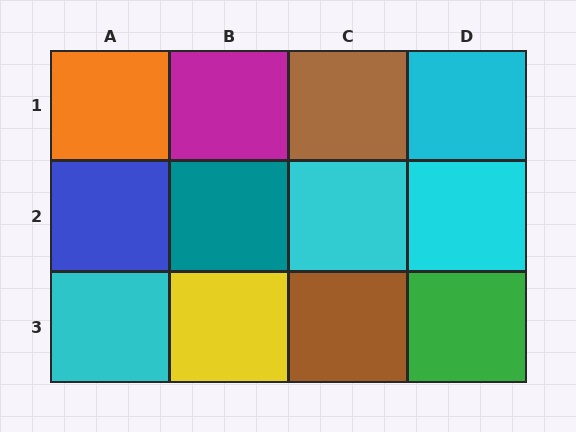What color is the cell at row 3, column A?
Cyan.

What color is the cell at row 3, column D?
Green.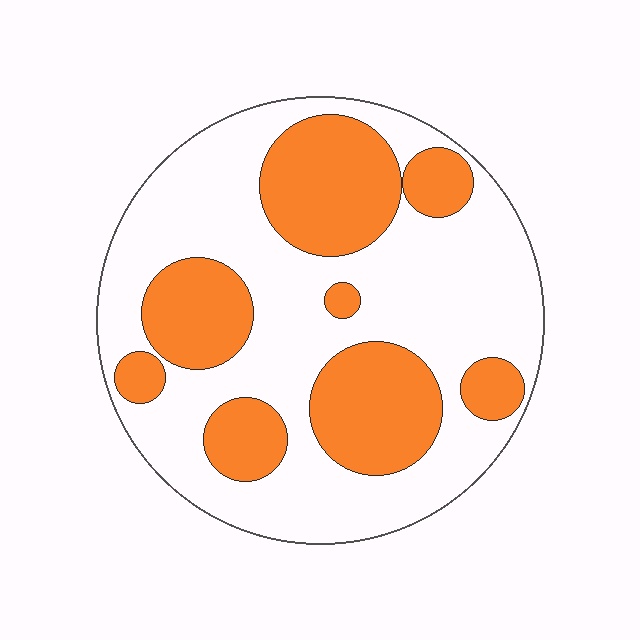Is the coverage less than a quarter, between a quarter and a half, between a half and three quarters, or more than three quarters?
Between a quarter and a half.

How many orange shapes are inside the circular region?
8.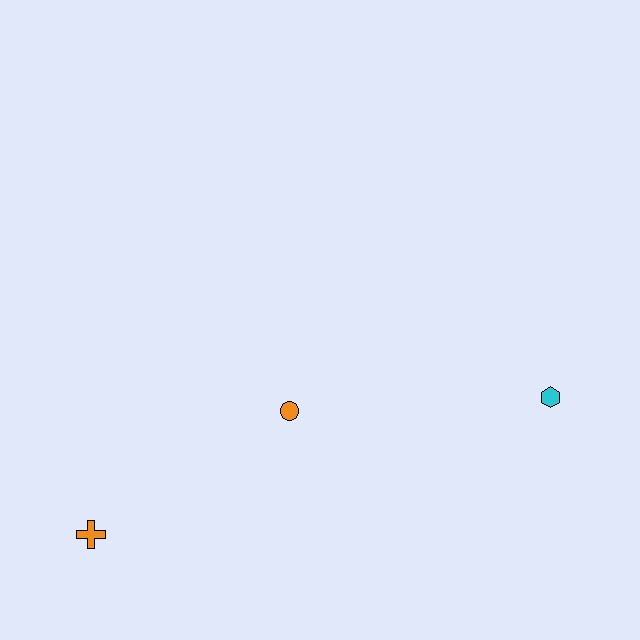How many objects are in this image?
There are 3 objects.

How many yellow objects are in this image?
There are no yellow objects.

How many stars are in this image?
There are no stars.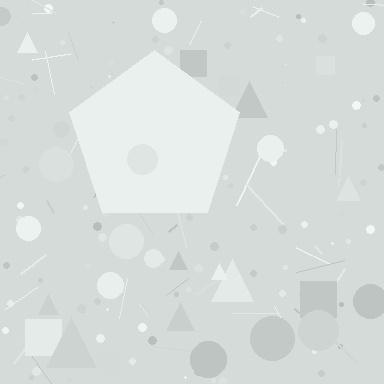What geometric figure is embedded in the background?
A pentagon is embedded in the background.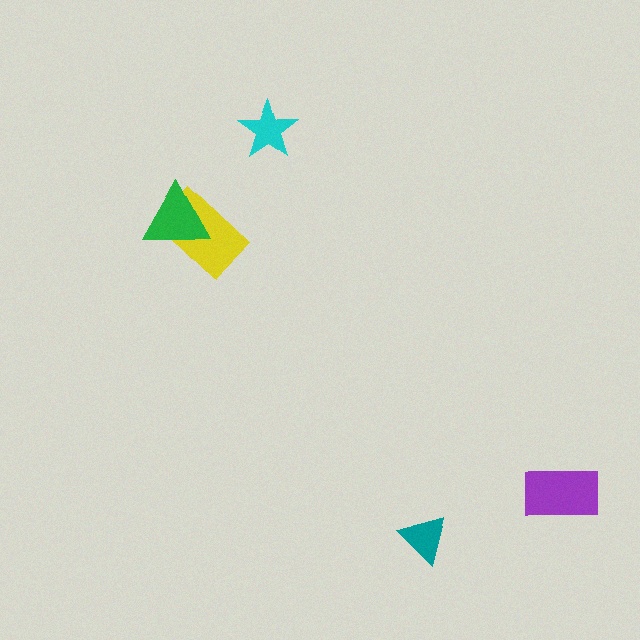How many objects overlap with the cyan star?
0 objects overlap with the cyan star.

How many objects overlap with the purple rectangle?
0 objects overlap with the purple rectangle.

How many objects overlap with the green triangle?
1 object overlaps with the green triangle.